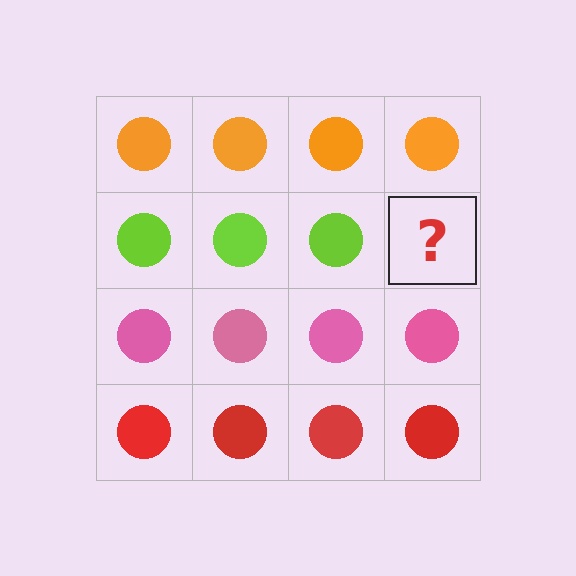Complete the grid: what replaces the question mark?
The question mark should be replaced with a lime circle.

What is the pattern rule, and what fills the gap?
The rule is that each row has a consistent color. The gap should be filled with a lime circle.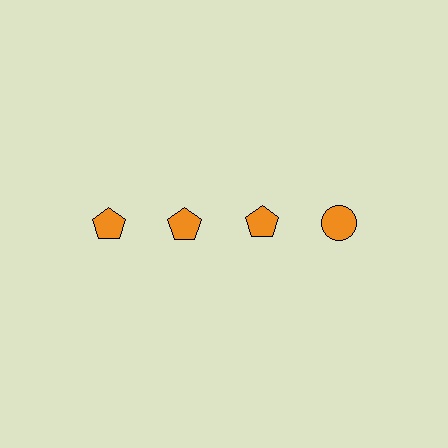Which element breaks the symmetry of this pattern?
The orange circle in the top row, second from right column breaks the symmetry. All other shapes are orange pentagons.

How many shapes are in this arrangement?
There are 4 shapes arranged in a grid pattern.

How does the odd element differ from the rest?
It has a different shape: circle instead of pentagon.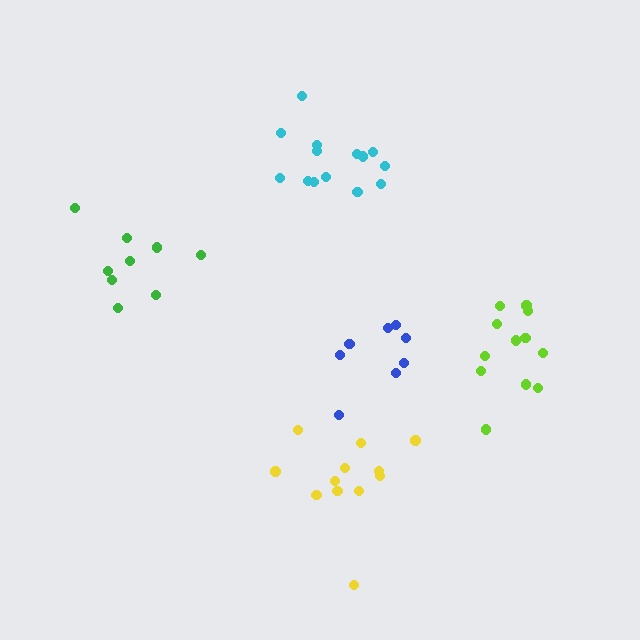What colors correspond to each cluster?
The clusters are colored: green, blue, yellow, cyan, lime.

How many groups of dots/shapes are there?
There are 5 groups.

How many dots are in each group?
Group 1: 9 dots, Group 2: 8 dots, Group 3: 12 dots, Group 4: 14 dots, Group 5: 12 dots (55 total).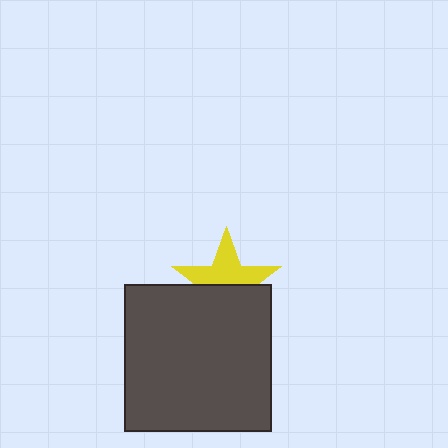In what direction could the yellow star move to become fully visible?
The yellow star could move up. That would shift it out from behind the dark gray square entirely.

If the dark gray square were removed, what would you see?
You would see the complete yellow star.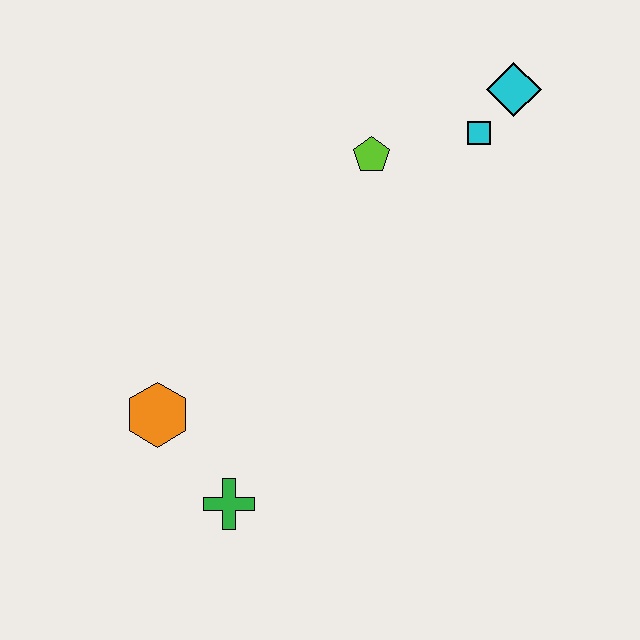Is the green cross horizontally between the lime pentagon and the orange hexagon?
Yes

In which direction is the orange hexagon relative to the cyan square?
The orange hexagon is to the left of the cyan square.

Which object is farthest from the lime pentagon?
The green cross is farthest from the lime pentagon.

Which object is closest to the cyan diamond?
The cyan square is closest to the cyan diamond.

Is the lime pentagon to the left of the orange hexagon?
No